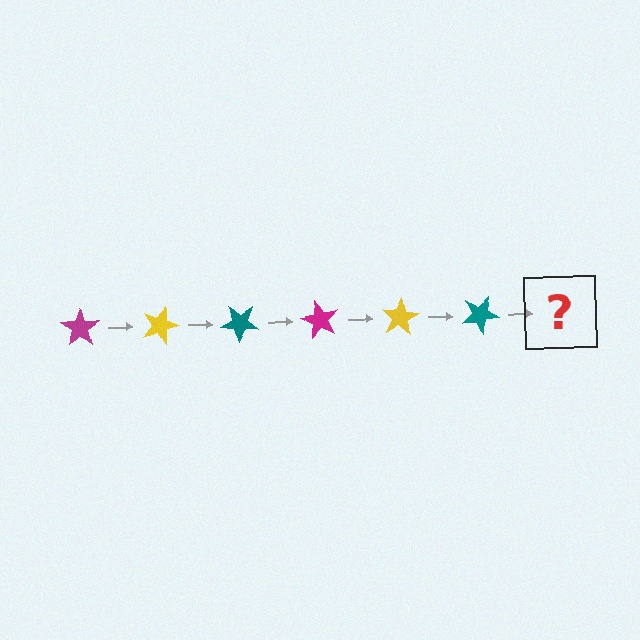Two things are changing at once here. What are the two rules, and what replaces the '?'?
The two rules are that it rotates 20 degrees each step and the color cycles through magenta, yellow, and teal. The '?' should be a magenta star, rotated 120 degrees from the start.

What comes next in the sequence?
The next element should be a magenta star, rotated 120 degrees from the start.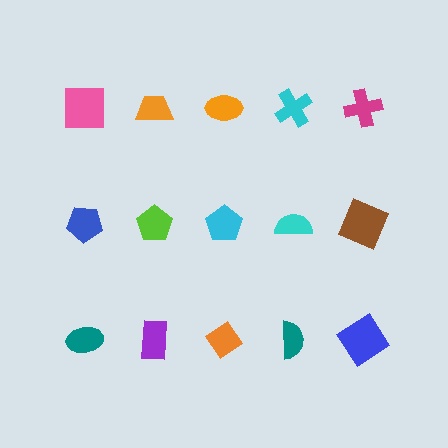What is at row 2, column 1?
A blue pentagon.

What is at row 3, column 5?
A blue diamond.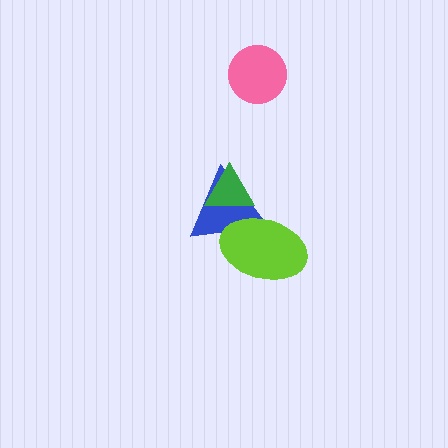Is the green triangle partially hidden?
No, no other shape covers it.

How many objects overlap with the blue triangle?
2 objects overlap with the blue triangle.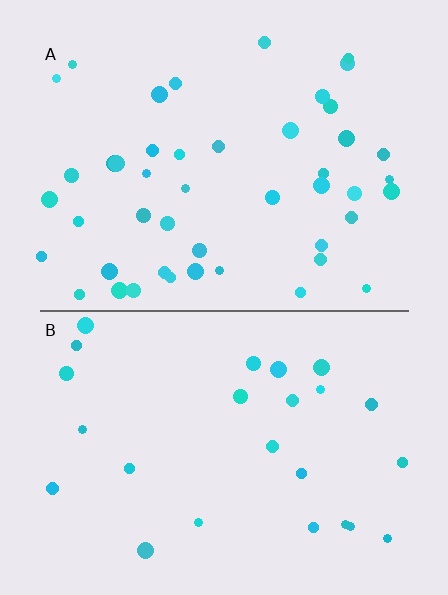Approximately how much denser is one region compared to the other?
Approximately 1.8× — region A over region B.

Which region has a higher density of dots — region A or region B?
A (the top).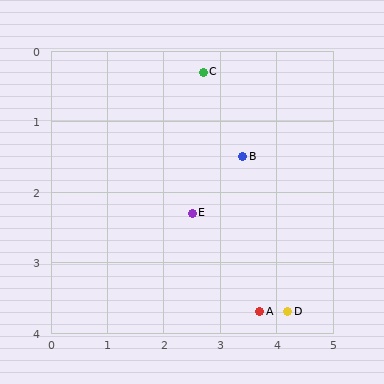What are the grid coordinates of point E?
Point E is at approximately (2.5, 2.3).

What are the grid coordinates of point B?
Point B is at approximately (3.4, 1.5).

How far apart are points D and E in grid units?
Points D and E are about 2.2 grid units apart.